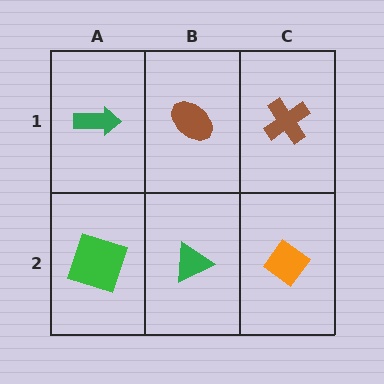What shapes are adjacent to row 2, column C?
A brown cross (row 1, column C), a green triangle (row 2, column B).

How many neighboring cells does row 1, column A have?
2.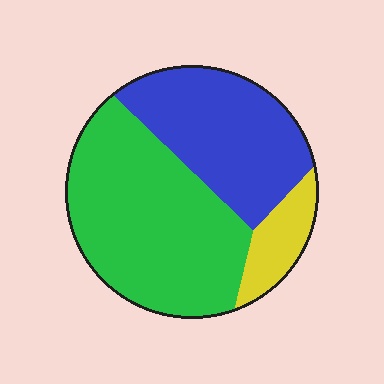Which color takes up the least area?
Yellow, at roughly 10%.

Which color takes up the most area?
Green, at roughly 55%.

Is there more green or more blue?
Green.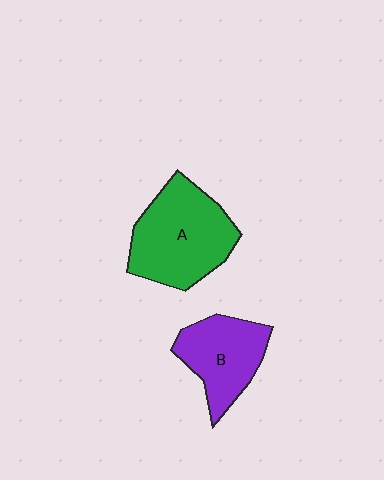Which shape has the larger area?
Shape A (green).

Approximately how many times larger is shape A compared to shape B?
Approximately 1.4 times.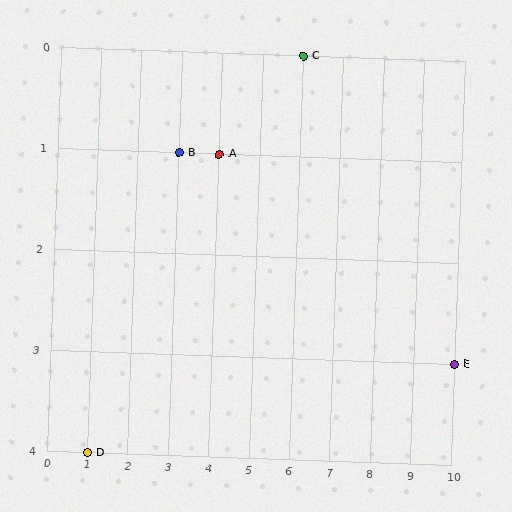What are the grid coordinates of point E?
Point E is at grid coordinates (10, 3).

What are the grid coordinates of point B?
Point B is at grid coordinates (3, 1).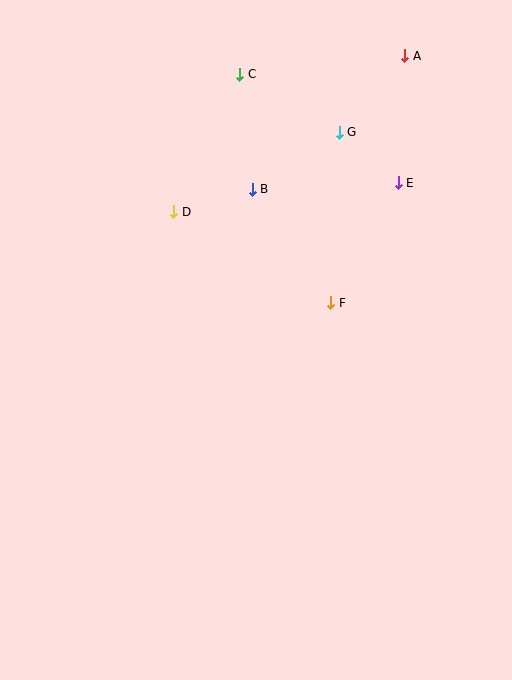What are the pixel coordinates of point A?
Point A is at (405, 56).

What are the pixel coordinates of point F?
Point F is at (331, 303).